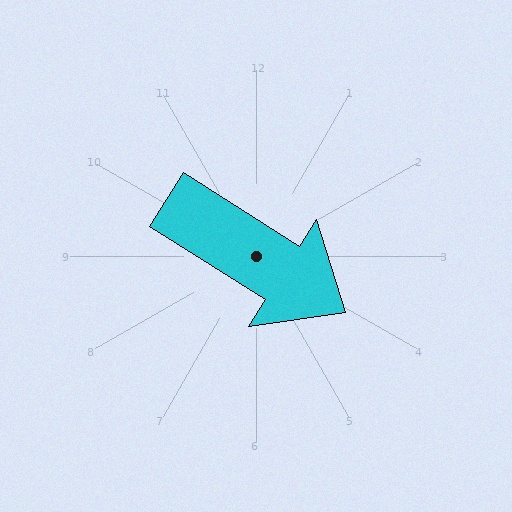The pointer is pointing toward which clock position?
Roughly 4 o'clock.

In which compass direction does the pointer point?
Southeast.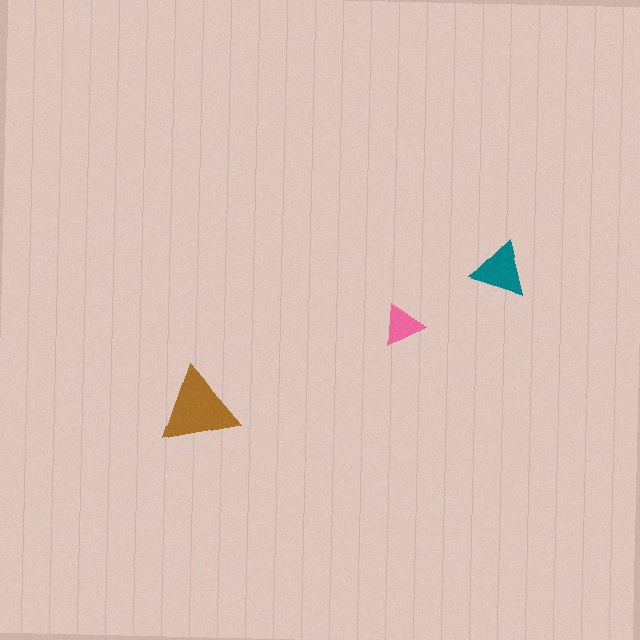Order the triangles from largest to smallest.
the brown one, the teal one, the pink one.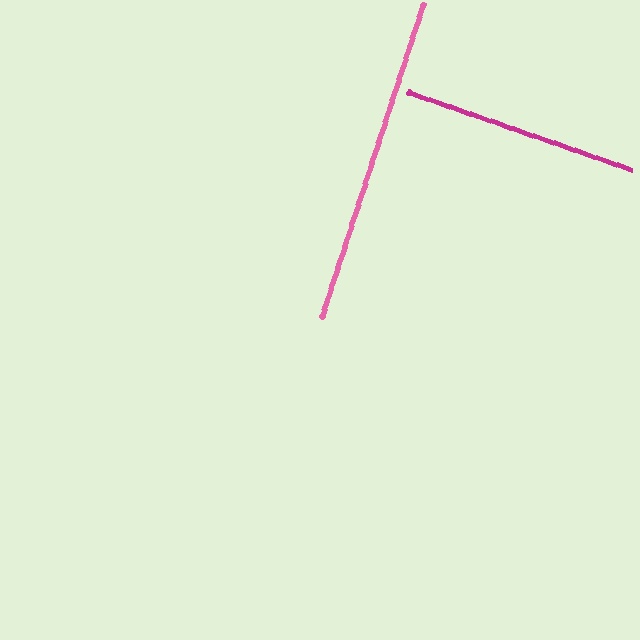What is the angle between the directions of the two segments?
Approximately 89 degrees.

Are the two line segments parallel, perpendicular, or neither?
Perpendicular — they meet at approximately 89°.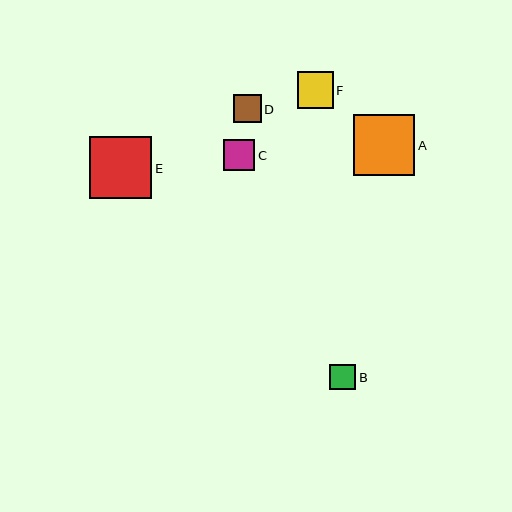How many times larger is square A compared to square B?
Square A is approximately 2.4 times the size of square B.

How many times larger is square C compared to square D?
Square C is approximately 1.1 times the size of square D.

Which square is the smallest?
Square B is the smallest with a size of approximately 26 pixels.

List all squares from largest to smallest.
From largest to smallest: E, A, F, C, D, B.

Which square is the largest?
Square E is the largest with a size of approximately 62 pixels.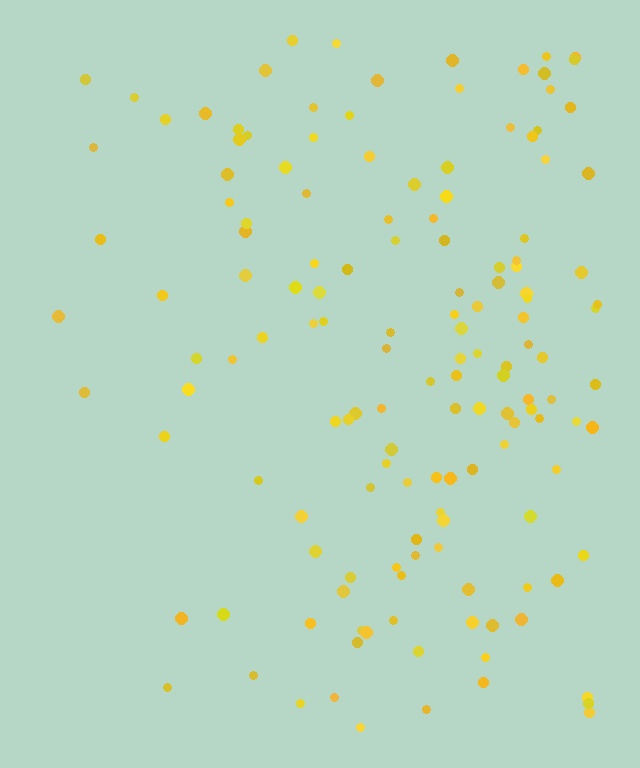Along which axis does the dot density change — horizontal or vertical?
Horizontal.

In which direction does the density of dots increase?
From left to right, with the right side densest.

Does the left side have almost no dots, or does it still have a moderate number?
Still a moderate number, just noticeably fewer than the right.